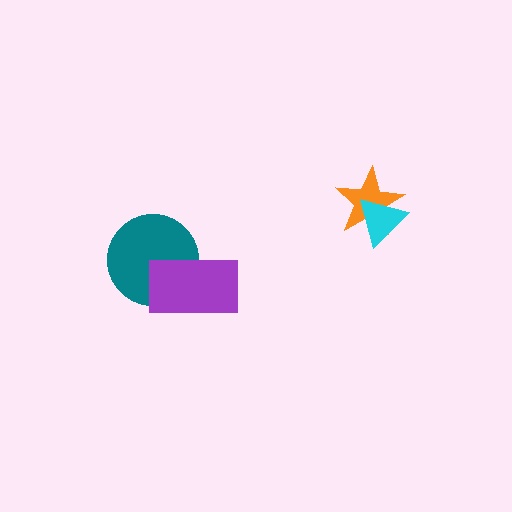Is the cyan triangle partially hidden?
No, no other shape covers it.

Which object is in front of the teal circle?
The purple rectangle is in front of the teal circle.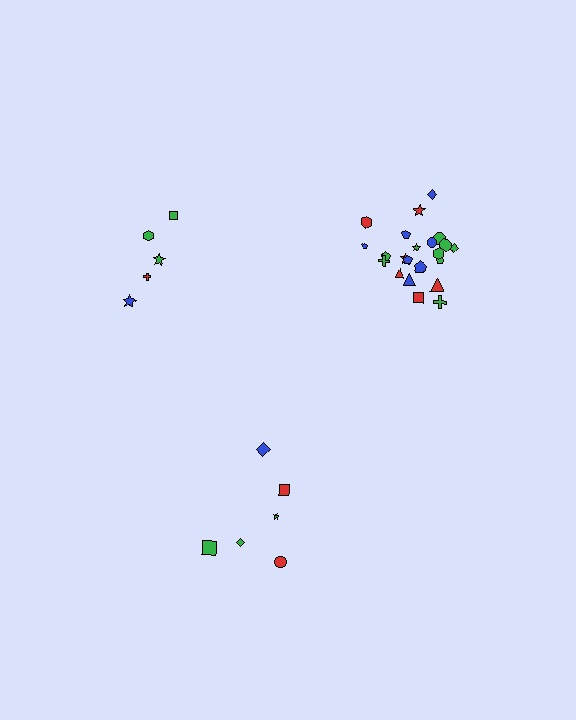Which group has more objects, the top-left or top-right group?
The top-right group.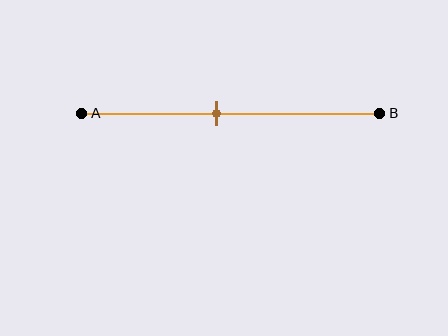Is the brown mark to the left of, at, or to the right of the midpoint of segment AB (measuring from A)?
The brown mark is to the left of the midpoint of segment AB.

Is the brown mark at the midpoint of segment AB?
No, the mark is at about 45% from A, not at the 50% midpoint.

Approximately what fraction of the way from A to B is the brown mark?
The brown mark is approximately 45% of the way from A to B.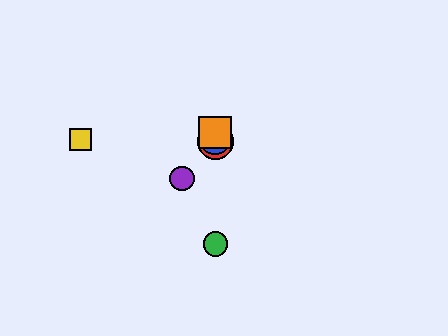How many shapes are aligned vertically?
4 shapes (the red circle, the blue circle, the green circle, the orange square) are aligned vertically.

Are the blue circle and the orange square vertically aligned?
Yes, both are at x≈215.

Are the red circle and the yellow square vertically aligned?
No, the red circle is at x≈215 and the yellow square is at x≈80.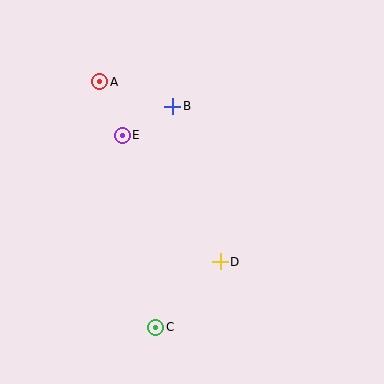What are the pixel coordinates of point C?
Point C is at (156, 327).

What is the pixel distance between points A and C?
The distance between A and C is 252 pixels.